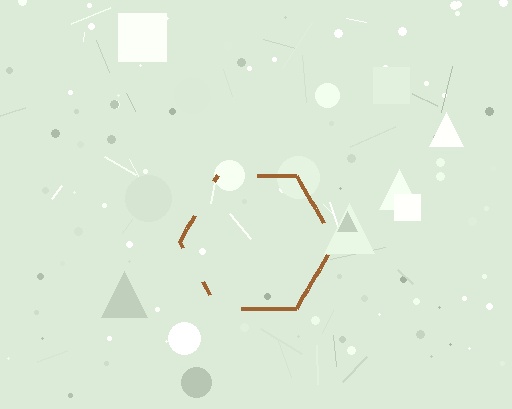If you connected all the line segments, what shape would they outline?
They would outline a hexagon.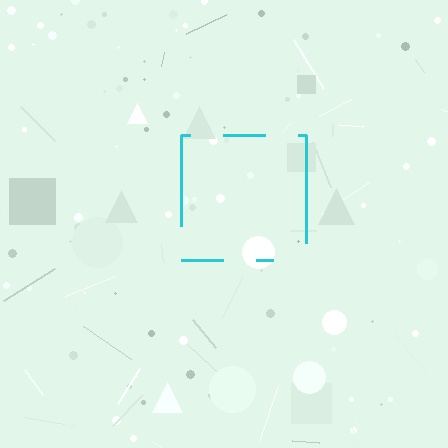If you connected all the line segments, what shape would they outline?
They would outline a square.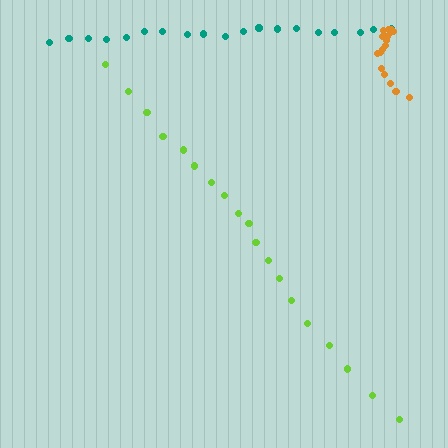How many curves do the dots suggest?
There are 3 distinct paths.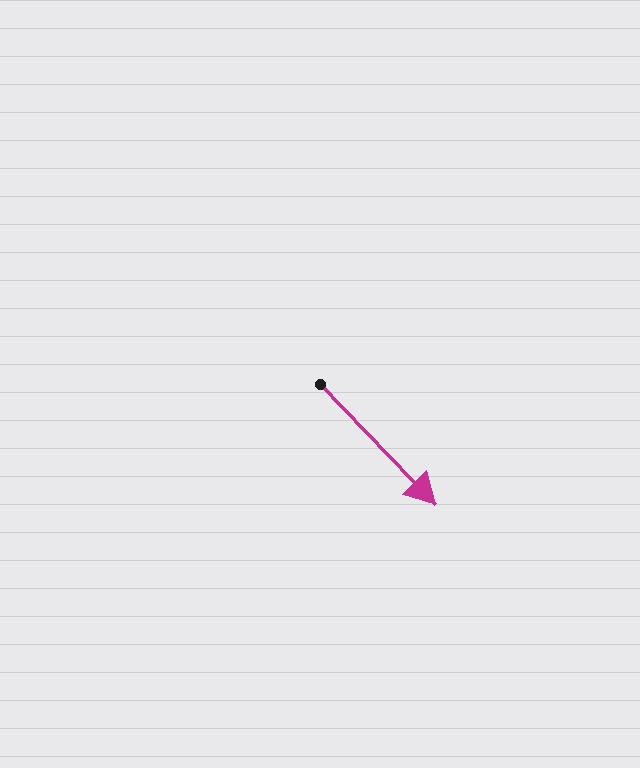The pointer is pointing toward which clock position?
Roughly 5 o'clock.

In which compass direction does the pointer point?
Southeast.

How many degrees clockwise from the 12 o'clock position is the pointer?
Approximately 136 degrees.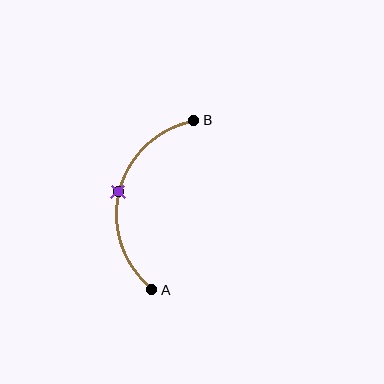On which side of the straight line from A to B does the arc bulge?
The arc bulges to the left of the straight line connecting A and B.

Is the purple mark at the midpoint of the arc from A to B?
Yes. The purple mark lies on the arc at equal arc-length from both A and B — it is the arc midpoint.